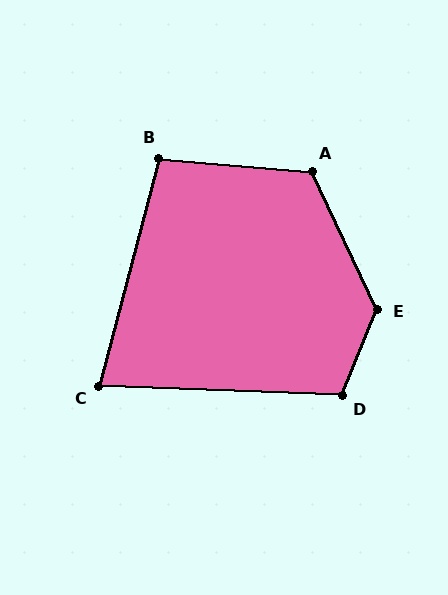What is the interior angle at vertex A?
Approximately 120 degrees (obtuse).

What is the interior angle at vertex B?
Approximately 100 degrees (obtuse).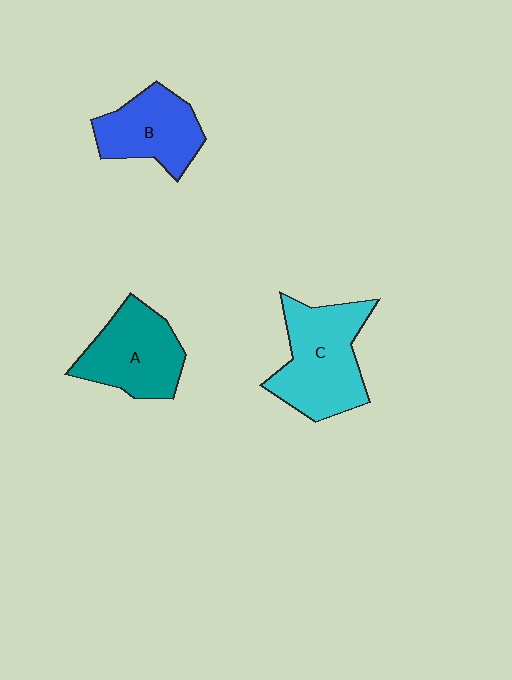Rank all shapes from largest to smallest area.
From largest to smallest: C (cyan), A (teal), B (blue).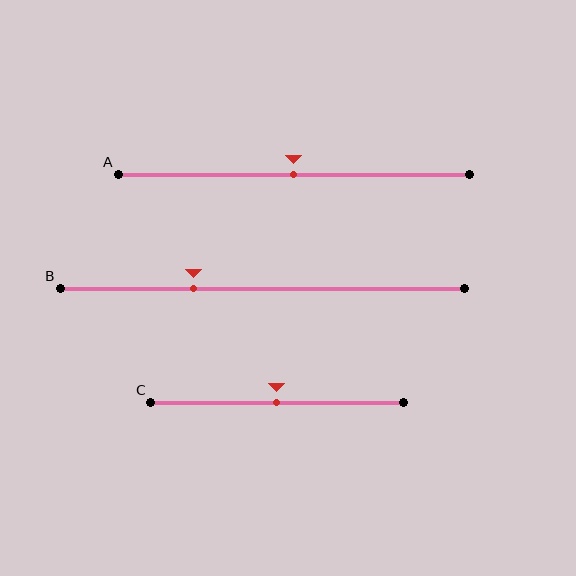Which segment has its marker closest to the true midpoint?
Segment A has its marker closest to the true midpoint.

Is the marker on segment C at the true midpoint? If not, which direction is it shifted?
Yes, the marker on segment C is at the true midpoint.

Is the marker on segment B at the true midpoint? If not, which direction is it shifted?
No, the marker on segment B is shifted to the left by about 17% of the segment length.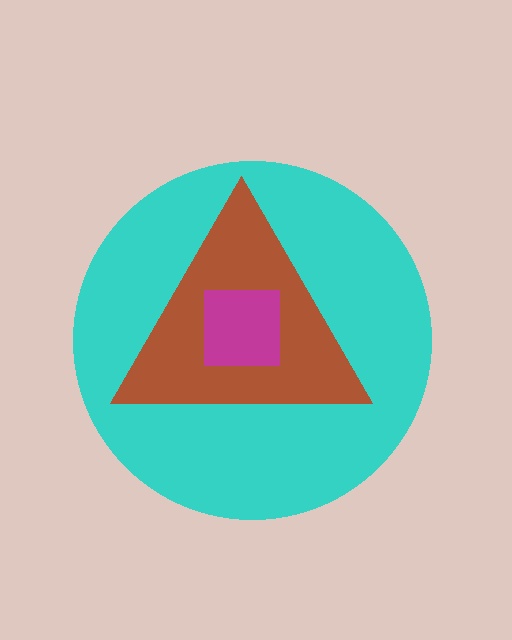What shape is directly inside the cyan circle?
The brown triangle.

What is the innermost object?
The magenta square.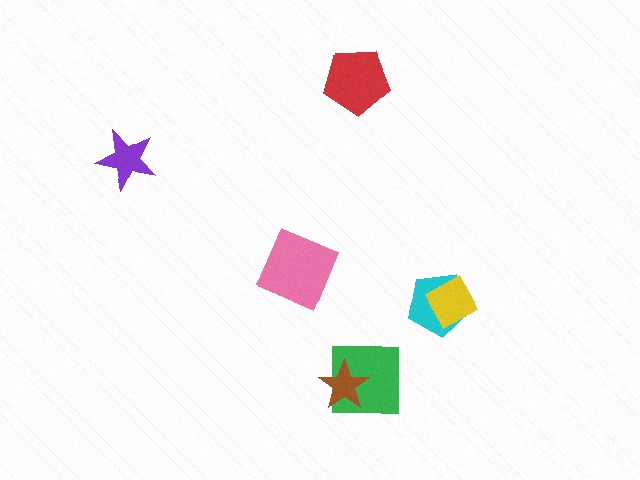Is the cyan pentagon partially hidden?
Yes, it is partially covered by another shape.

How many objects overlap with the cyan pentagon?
1 object overlaps with the cyan pentagon.